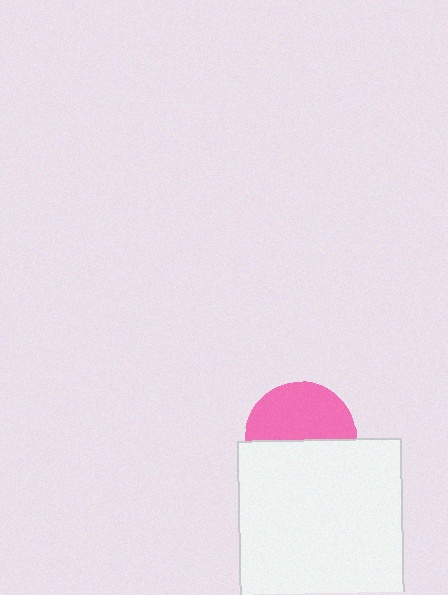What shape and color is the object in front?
The object in front is a white square.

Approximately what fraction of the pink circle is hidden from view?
Roughly 48% of the pink circle is hidden behind the white square.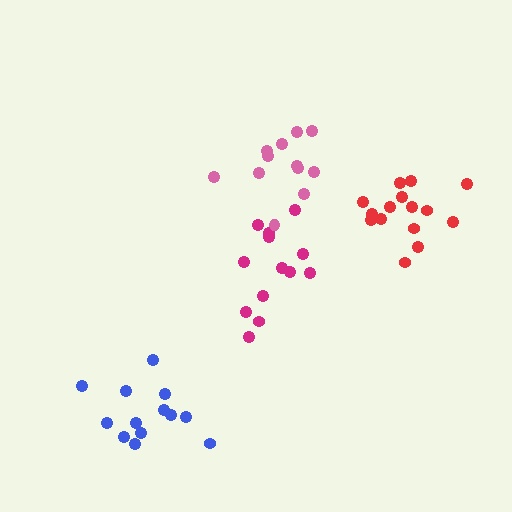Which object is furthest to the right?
The red cluster is rightmost.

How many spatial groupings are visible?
There are 4 spatial groupings.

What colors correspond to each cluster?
The clusters are colored: red, magenta, blue, pink.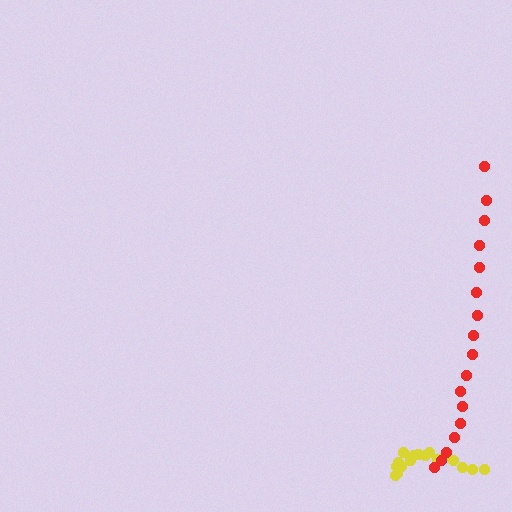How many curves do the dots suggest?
There are 2 distinct paths.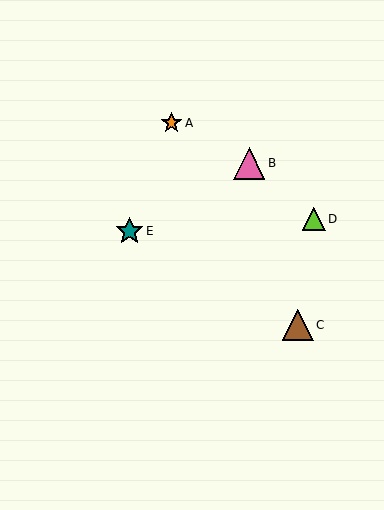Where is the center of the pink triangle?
The center of the pink triangle is at (249, 163).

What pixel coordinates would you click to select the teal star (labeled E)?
Click at (129, 231) to select the teal star E.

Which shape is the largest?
The pink triangle (labeled B) is the largest.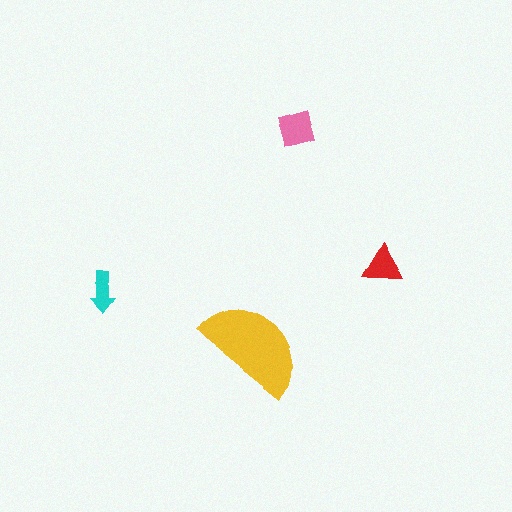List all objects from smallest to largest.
The cyan arrow, the red triangle, the pink diamond, the yellow semicircle.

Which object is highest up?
The pink diamond is topmost.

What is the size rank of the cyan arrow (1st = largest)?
4th.